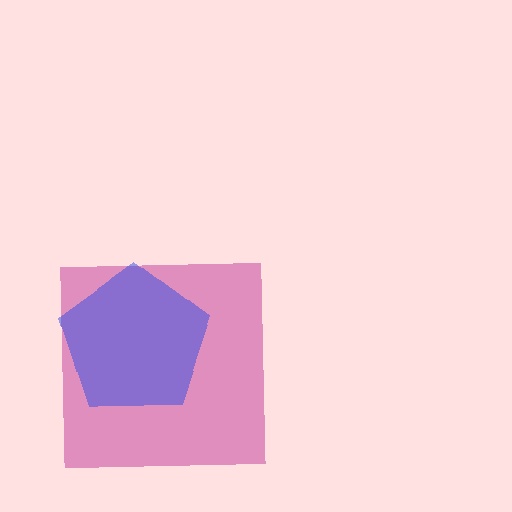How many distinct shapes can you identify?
There are 2 distinct shapes: a magenta square, a blue pentagon.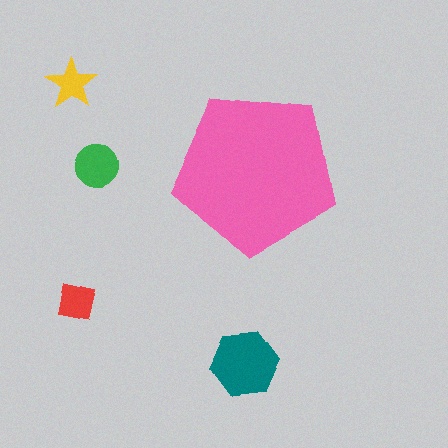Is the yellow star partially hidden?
No, the yellow star is fully visible.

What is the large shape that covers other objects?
A pink pentagon.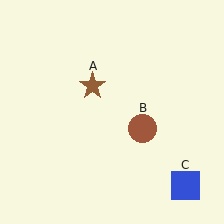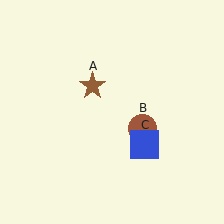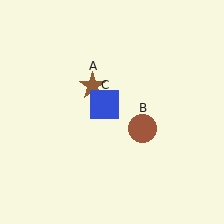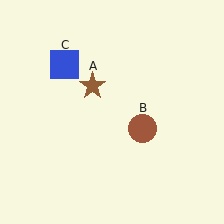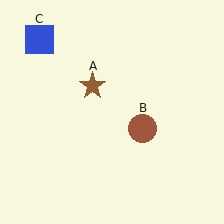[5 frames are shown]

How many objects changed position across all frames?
1 object changed position: blue square (object C).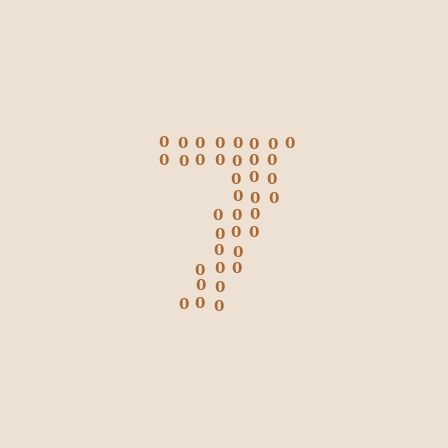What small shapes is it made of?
It is made of small digit 0's.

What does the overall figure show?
The overall figure shows the digit 7.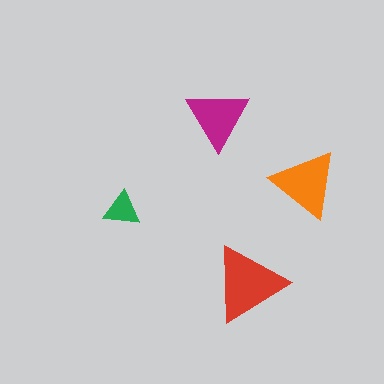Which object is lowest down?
The red triangle is bottommost.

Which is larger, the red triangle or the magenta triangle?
The red one.